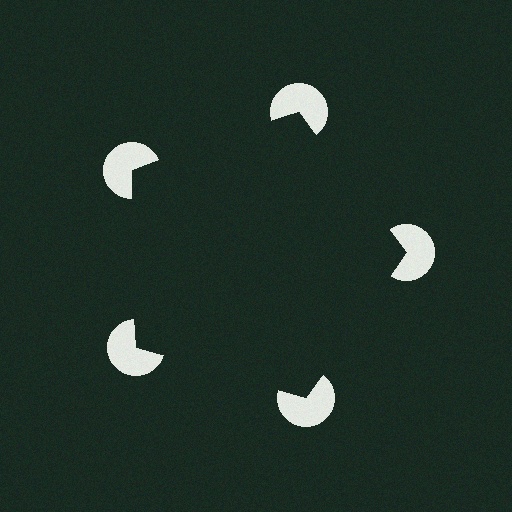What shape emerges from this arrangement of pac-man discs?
An illusory pentagon — its edges are inferred from the aligned wedge cuts in the pac-man discs, not physically drawn.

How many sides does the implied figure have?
5 sides.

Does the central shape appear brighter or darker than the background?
It typically appears slightly darker than the background, even though no actual brightness change is drawn.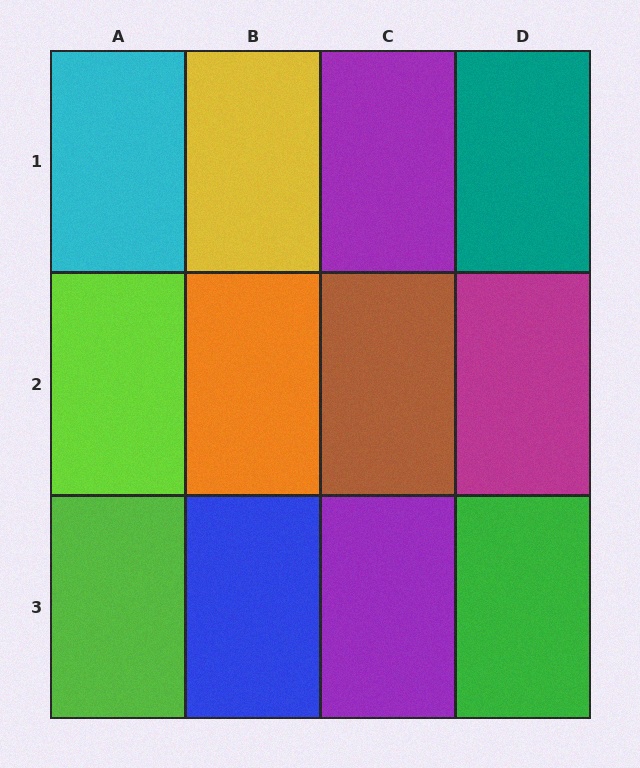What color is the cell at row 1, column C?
Purple.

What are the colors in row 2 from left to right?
Lime, orange, brown, magenta.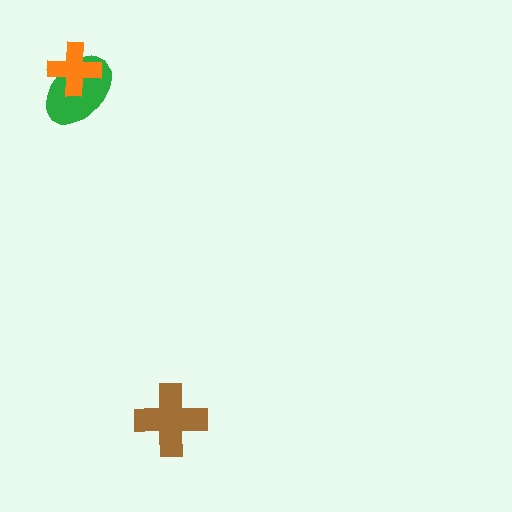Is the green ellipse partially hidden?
Yes, it is partially covered by another shape.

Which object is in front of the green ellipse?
The orange cross is in front of the green ellipse.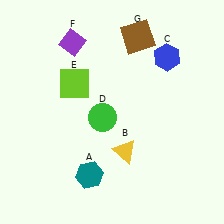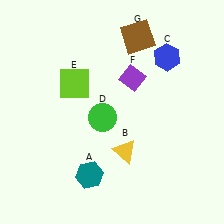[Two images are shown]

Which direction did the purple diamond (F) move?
The purple diamond (F) moved right.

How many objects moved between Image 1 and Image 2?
1 object moved between the two images.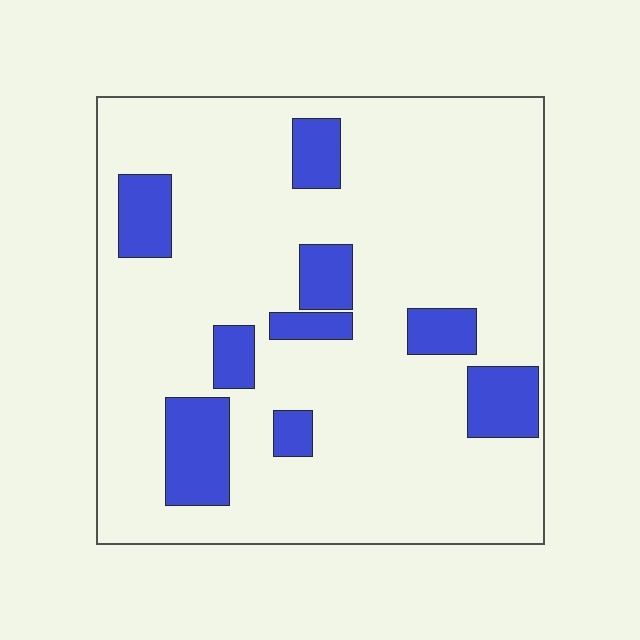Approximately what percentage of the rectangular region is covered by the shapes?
Approximately 15%.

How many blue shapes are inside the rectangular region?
9.